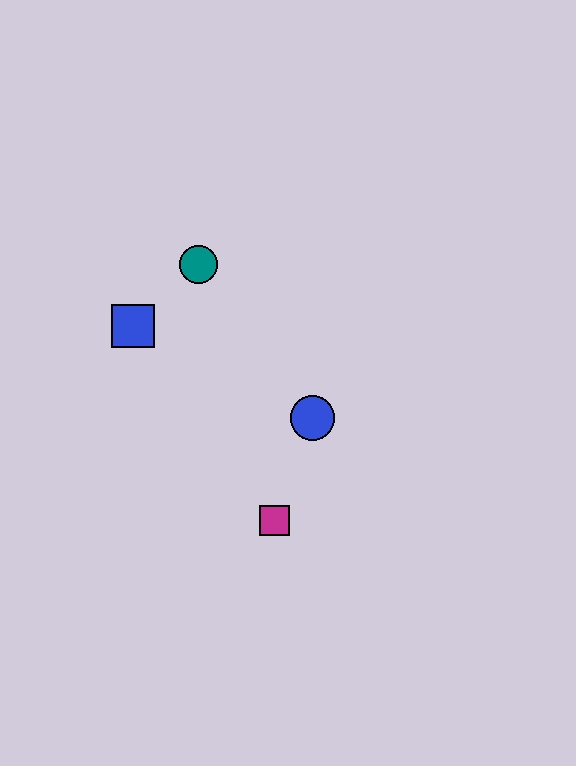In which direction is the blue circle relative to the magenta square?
The blue circle is above the magenta square.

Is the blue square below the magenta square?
No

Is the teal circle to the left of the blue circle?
Yes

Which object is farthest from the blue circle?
The blue square is farthest from the blue circle.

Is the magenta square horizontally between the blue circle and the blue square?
Yes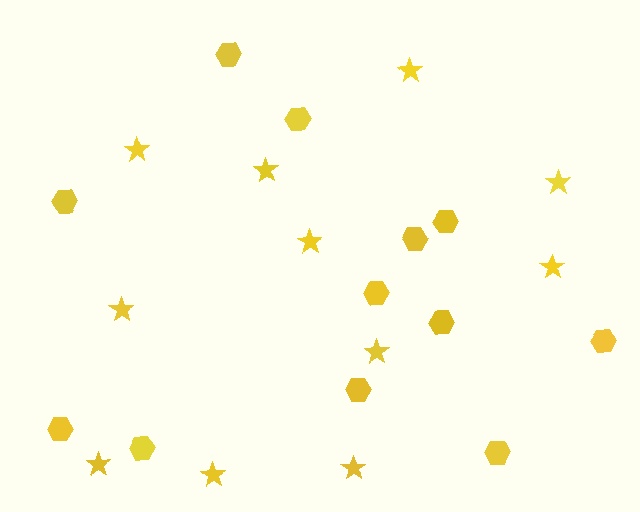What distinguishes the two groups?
There are 2 groups: one group of stars (11) and one group of hexagons (12).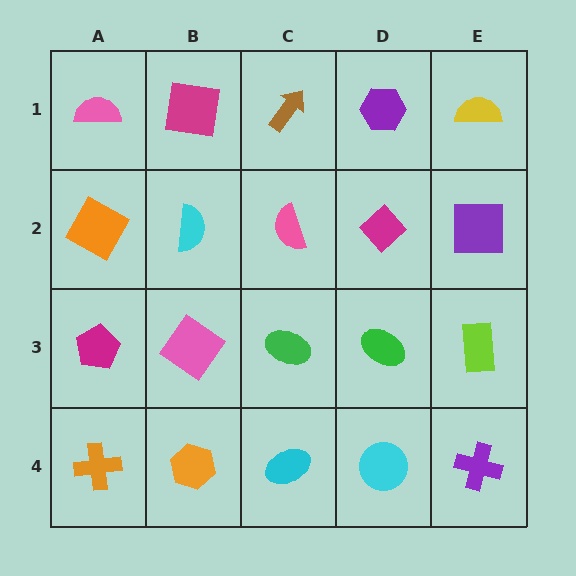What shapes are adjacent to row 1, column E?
A purple square (row 2, column E), a purple hexagon (row 1, column D).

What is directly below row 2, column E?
A lime rectangle.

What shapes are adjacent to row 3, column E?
A purple square (row 2, column E), a purple cross (row 4, column E), a green ellipse (row 3, column D).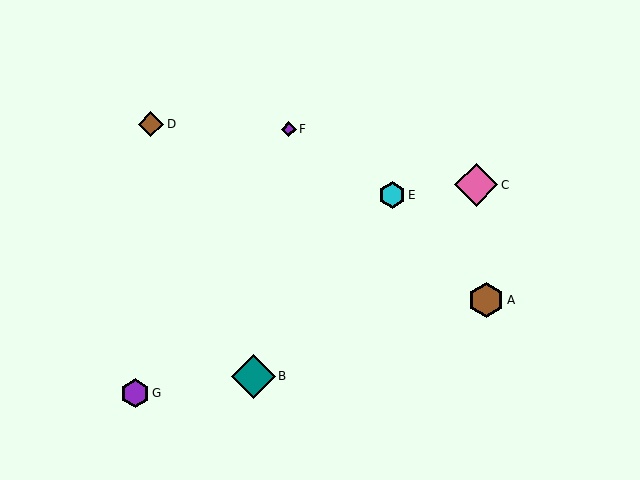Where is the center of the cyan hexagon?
The center of the cyan hexagon is at (392, 195).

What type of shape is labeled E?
Shape E is a cyan hexagon.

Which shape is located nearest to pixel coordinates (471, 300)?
The brown hexagon (labeled A) at (486, 300) is nearest to that location.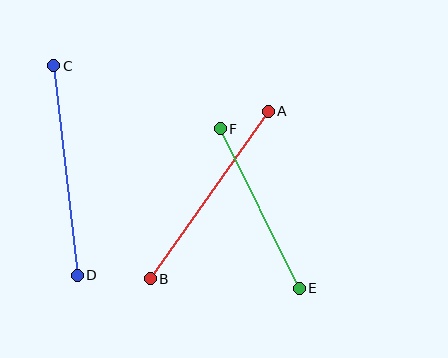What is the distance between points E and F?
The distance is approximately 178 pixels.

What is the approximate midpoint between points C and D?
The midpoint is at approximately (65, 170) pixels.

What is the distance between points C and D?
The distance is approximately 211 pixels.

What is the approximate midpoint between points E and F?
The midpoint is at approximately (260, 209) pixels.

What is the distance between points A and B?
The distance is approximately 205 pixels.